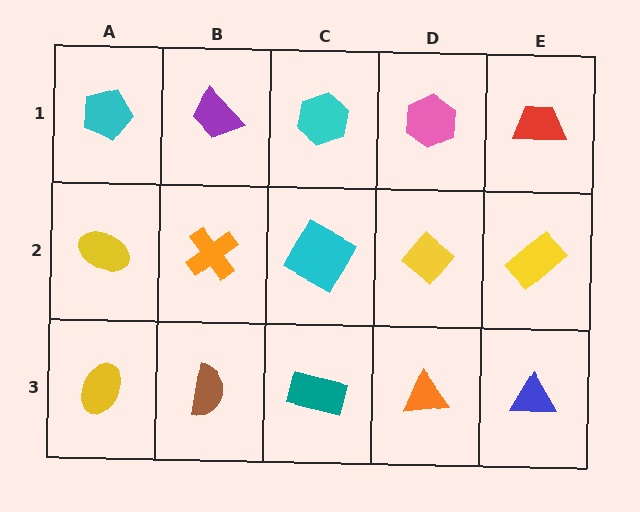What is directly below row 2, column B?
A brown semicircle.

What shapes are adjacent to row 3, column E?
A yellow rectangle (row 2, column E), an orange triangle (row 3, column D).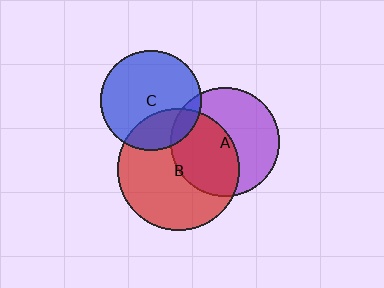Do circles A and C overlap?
Yes.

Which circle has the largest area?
Circle B (red).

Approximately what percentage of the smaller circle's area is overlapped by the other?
Approximately 10%.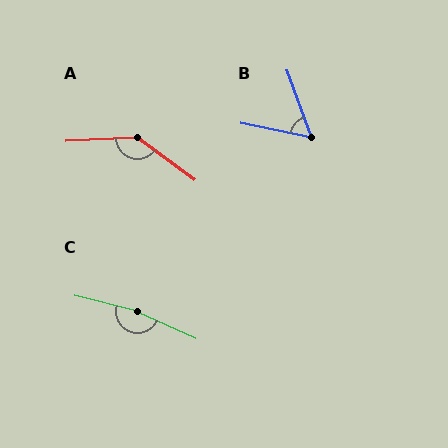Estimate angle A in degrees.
Approximately 141 degrees.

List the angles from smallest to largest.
B (59°), A (141°), C (170°).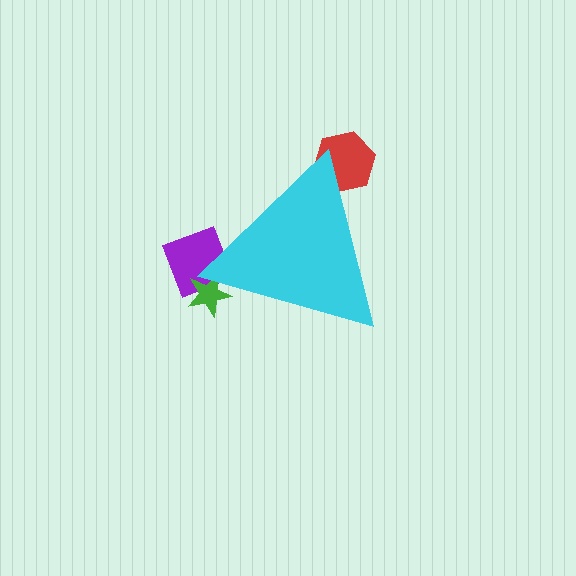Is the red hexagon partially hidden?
Yes, the red hexagon is partially hidden behind the cyan triangle.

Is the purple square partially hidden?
Yes, the purple square is partially hidden behind the cyan triangle.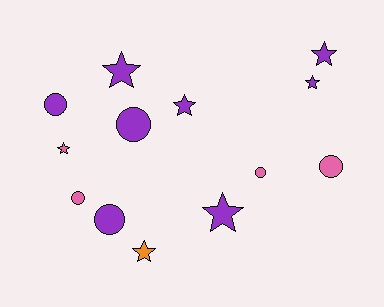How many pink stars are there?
There is 1 pink star.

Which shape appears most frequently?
Star, with 7 objects.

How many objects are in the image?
There are 13 objects.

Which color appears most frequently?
Purple, with 8 objects.